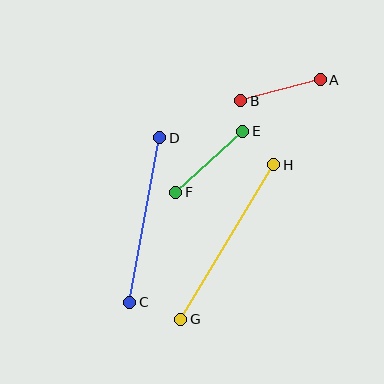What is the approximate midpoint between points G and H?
The midpoint is at approximately (227, 242) pixels.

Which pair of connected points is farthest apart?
Points G and H are farthest apart.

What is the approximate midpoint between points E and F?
The midpoint is at approximately (209, 162) pixels.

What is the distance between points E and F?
The distance is approximately 91 pixels.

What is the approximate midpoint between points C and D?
The midpoint is at approximately (145, 220) pixels.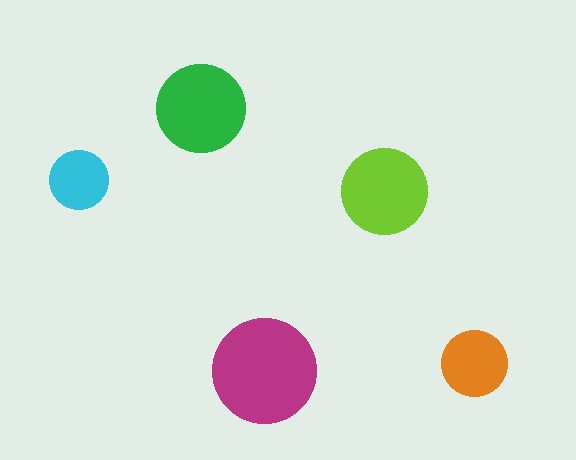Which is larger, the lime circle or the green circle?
The green one.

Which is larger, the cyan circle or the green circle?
The green one.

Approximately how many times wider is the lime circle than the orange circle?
About 1.5 times wider.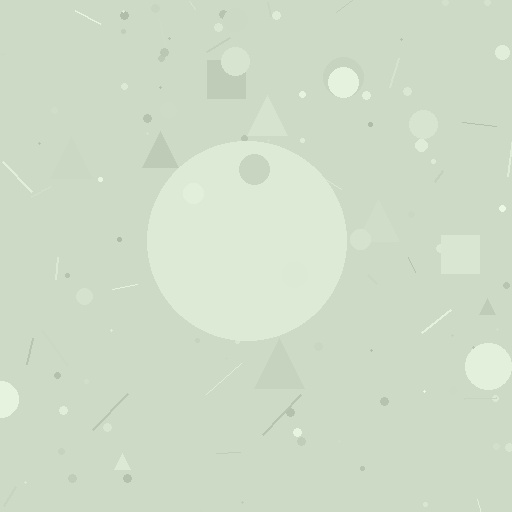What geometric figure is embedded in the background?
A circle is embedded in the background.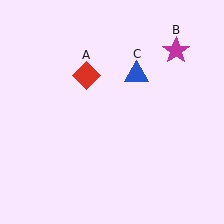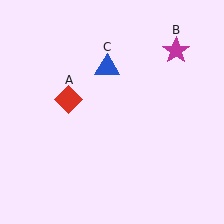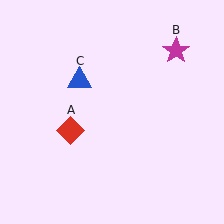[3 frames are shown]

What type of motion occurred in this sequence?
The red diamond (object A), blue triangle (object C) rotated counterclockwise around the center of the scene.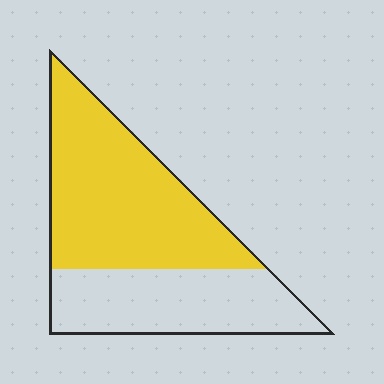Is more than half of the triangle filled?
Yes.